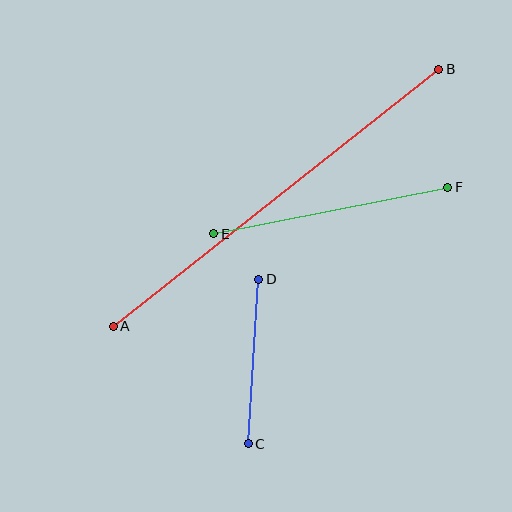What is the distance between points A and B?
The distance is approximately 414 pixels.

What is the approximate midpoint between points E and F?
The midpoint is at approximately (331, 211) pixels.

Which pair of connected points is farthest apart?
Points A and B are farthest apart.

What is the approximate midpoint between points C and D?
The midpoint is at approximately (253, 362) pixels.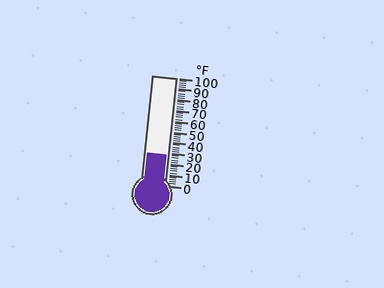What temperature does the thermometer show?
The thermometer shows approximately 28°F.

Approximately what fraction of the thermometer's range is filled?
The thermometer is filled to approximately 30% of its range.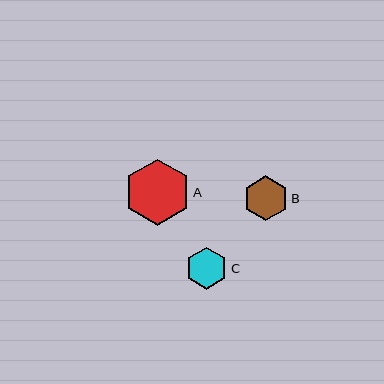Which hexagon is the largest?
Hexagon A is the largest with a size of approximately 66 pixels.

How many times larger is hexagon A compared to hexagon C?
Hexagon A is approximately 1.6 times the size of hexagon C.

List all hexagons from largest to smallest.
From largest to smallest: A, B, C.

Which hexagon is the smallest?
Hexagon C is the smallest with a size of approximately 42 pixels.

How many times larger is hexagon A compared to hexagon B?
Hexagon A is approximately 1.5 times the size of hexagon B.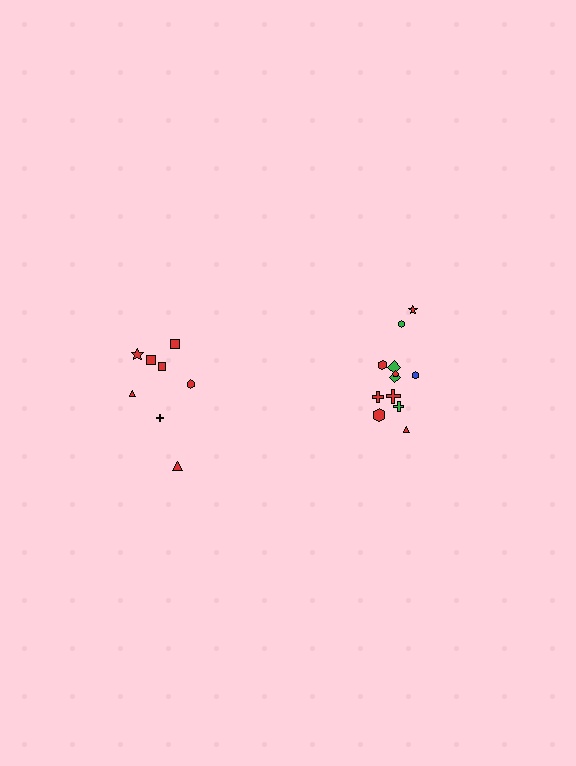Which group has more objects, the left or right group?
The right group.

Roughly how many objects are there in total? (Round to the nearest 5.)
Roughly 20 objects in total.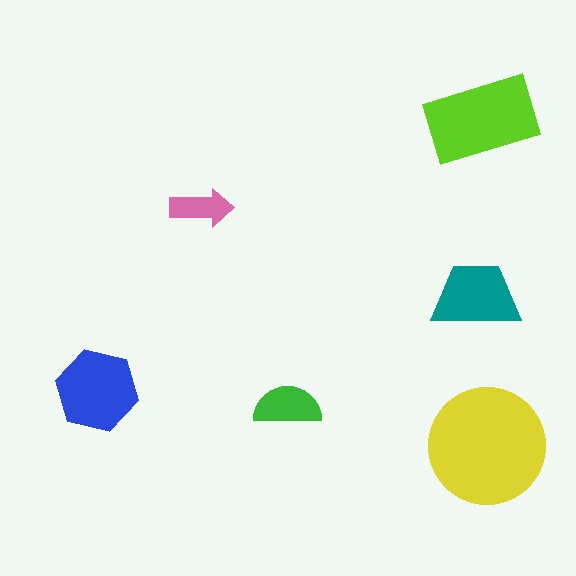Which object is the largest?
The yellow circle.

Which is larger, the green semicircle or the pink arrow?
The green semicircle.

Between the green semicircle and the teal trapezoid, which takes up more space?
The teal trapezoid.